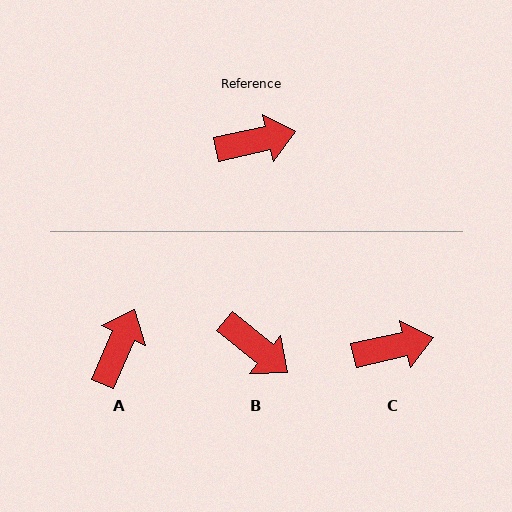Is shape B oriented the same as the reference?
No, it is off by about 52 degrees.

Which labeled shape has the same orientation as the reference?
C.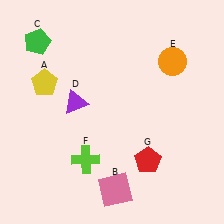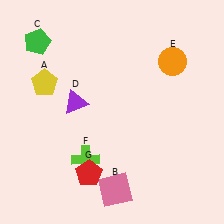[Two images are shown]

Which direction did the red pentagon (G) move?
The red pentagon (G) moved left.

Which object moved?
The red pentagon (G) moved left.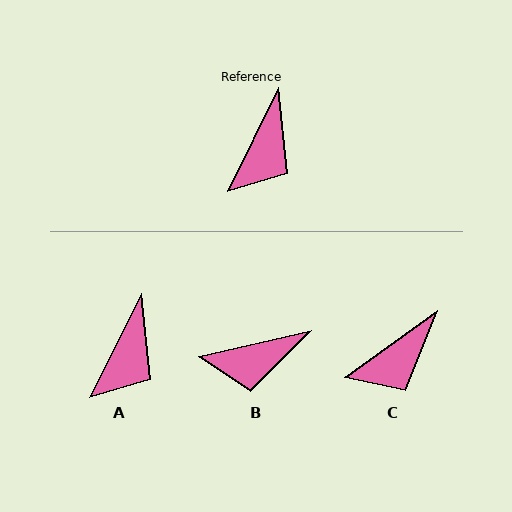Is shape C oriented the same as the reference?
No, it is off by about 28 degrees.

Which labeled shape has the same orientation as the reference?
A.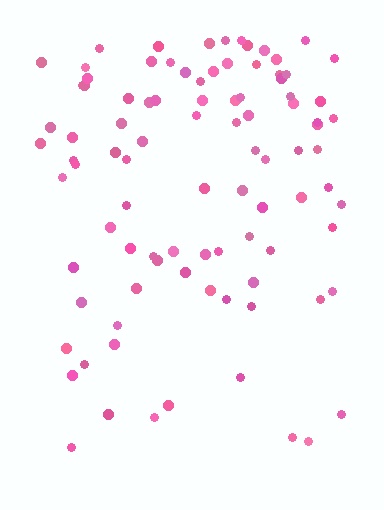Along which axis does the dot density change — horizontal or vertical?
Vertical.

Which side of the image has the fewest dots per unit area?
The bottom.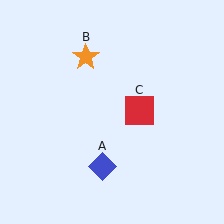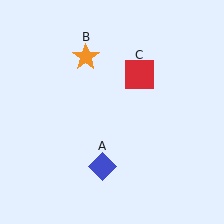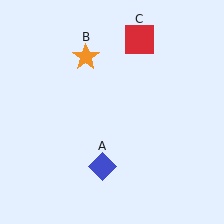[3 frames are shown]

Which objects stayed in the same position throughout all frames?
Blue diamond (object A) and orange star (object B) remained stationary.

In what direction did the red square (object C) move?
The red square (object C) moved up.